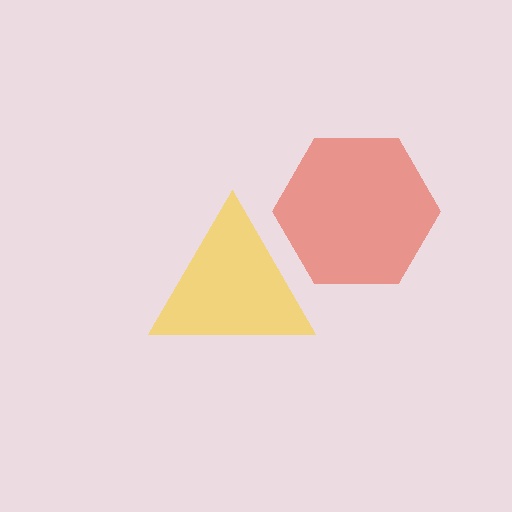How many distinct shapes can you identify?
There are 2 distinct shapes: a red hexagon, a yellow triangle.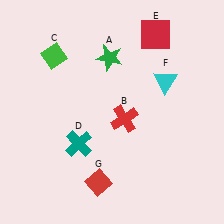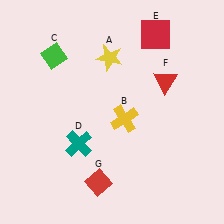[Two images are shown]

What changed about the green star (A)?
In Image 1, A is green. In Image 2, it changed to yellow.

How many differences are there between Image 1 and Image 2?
There are 3 differences between the two images.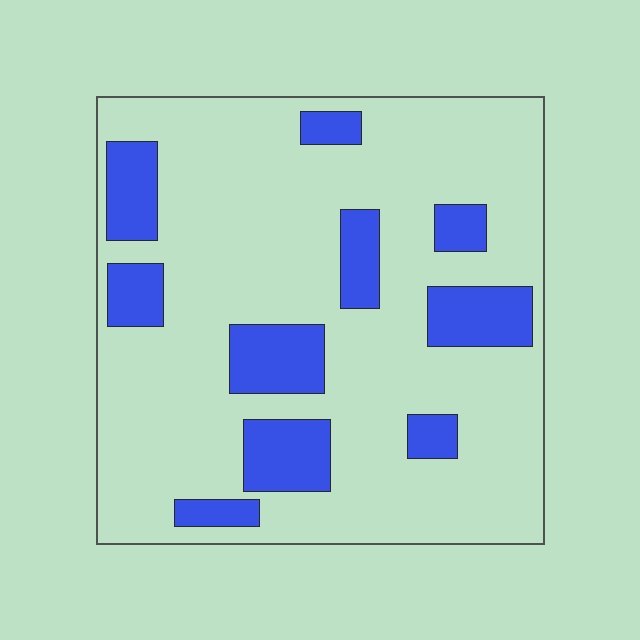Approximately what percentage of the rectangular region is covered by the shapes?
Approximately 20%.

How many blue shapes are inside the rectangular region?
10.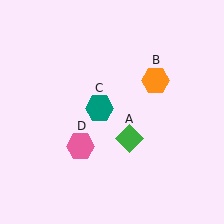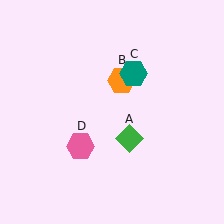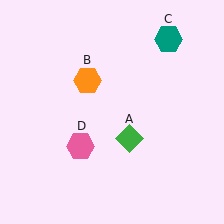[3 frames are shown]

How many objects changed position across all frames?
2 objects changed position: orange hexagon (object B), teal hexagon (object C).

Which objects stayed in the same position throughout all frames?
Green diamond (object A) and pink hexagon (object D) remained stationary.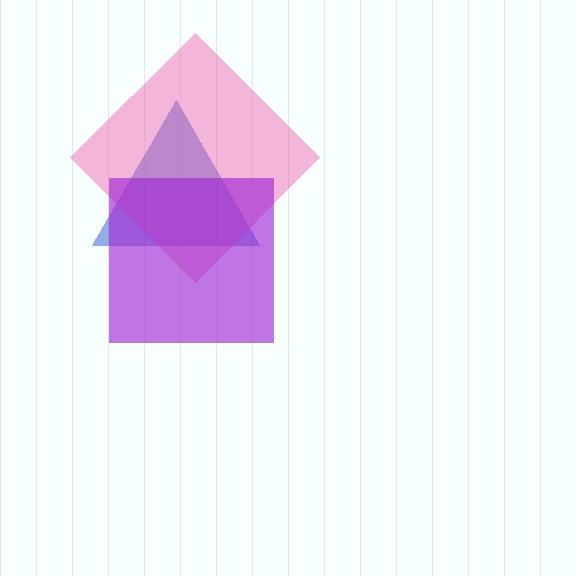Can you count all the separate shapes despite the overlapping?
Yes, there are 3 separate shapes.